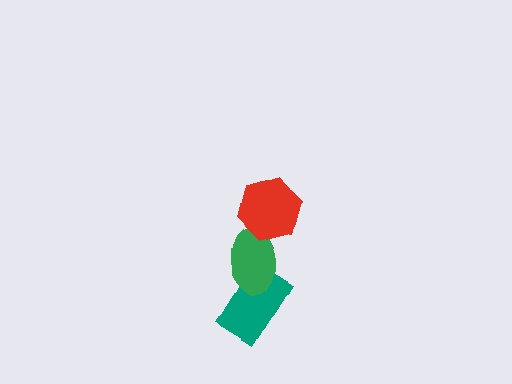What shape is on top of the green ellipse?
The red hexagon is on top of the green ellipse.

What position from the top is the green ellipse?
The green ellipse is 2nd from the top.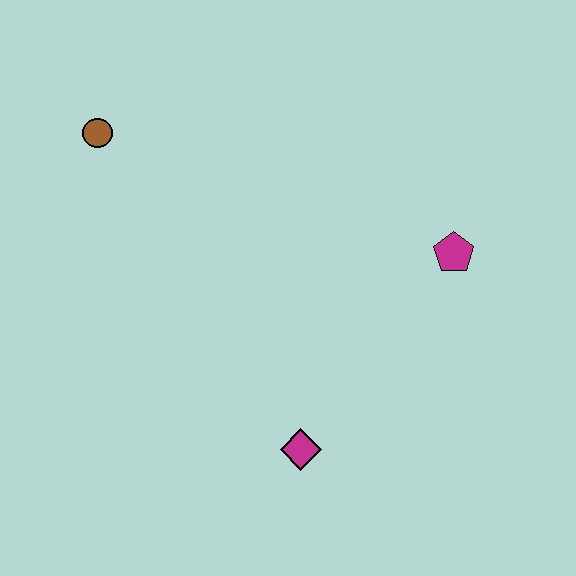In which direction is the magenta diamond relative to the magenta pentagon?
The magenta diamond is below the magenta pentagon.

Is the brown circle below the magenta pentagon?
No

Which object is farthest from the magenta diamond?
The brown circle is farthest from the magenta diamond.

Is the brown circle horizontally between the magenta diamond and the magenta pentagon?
No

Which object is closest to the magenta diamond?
The magenta pentagon is closest to the magenta diamond.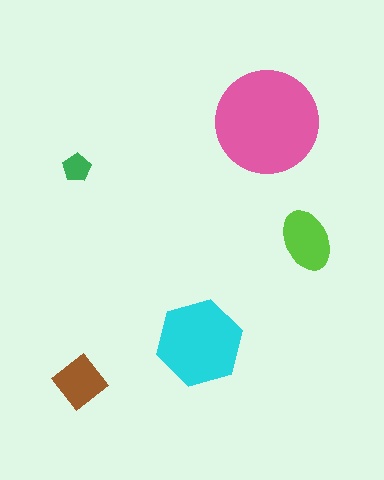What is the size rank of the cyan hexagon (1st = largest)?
2nd.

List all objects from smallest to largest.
The green pentagon, the brown diamond, the lime ellipse, the cyan hexagon, the pink circle.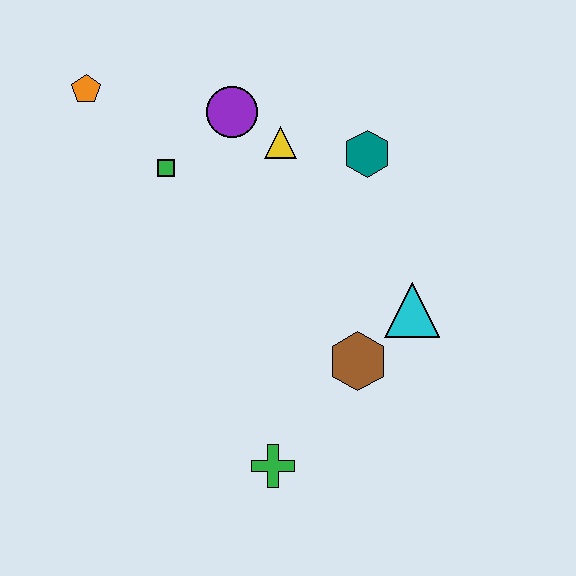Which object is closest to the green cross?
The brown hexagon is closest to the green cross.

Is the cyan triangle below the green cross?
No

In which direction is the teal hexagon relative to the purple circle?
The teal hexagon is to the right of the purple circle.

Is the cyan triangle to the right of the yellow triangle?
Yes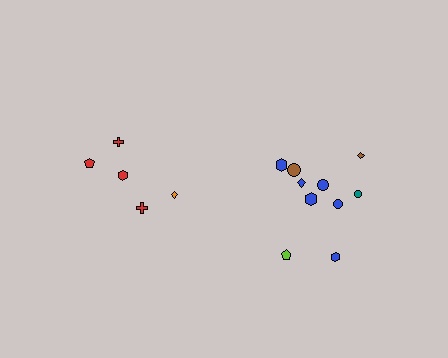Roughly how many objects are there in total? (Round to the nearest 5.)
Roughly 15 objects in total.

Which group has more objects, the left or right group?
The right group.